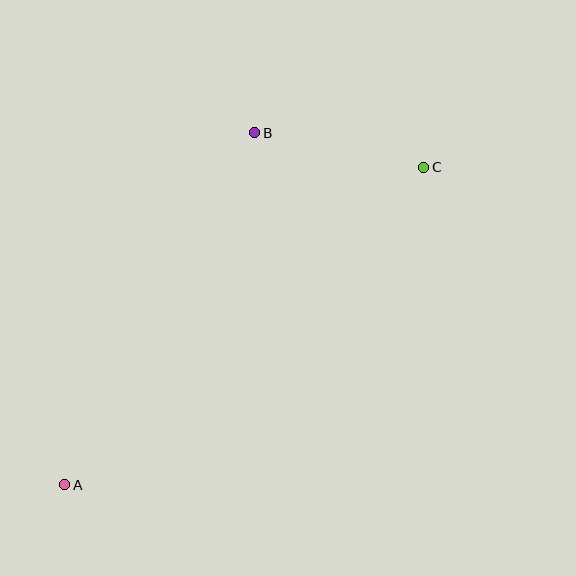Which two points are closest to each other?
Points B and C are closest to each other.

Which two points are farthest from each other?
Points A and C are farthest from each other.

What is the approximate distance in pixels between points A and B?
The distance between A and B is approximately 400 pixels.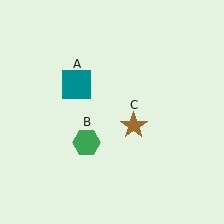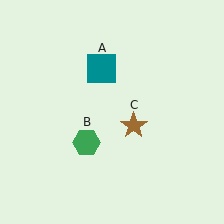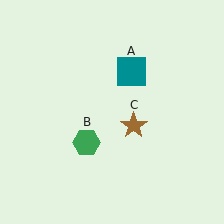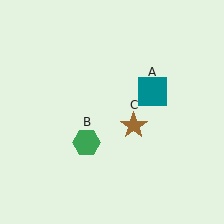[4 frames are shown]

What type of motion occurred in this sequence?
The teal square (object A) rotated clockwise around the center of the scene.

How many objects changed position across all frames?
1 object changed position: teal square (object A).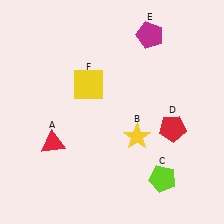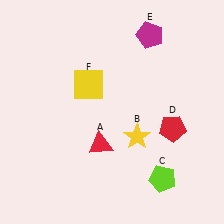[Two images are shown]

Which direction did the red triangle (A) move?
The red triangle (A) moved right.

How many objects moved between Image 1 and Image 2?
1 object moved between the two images.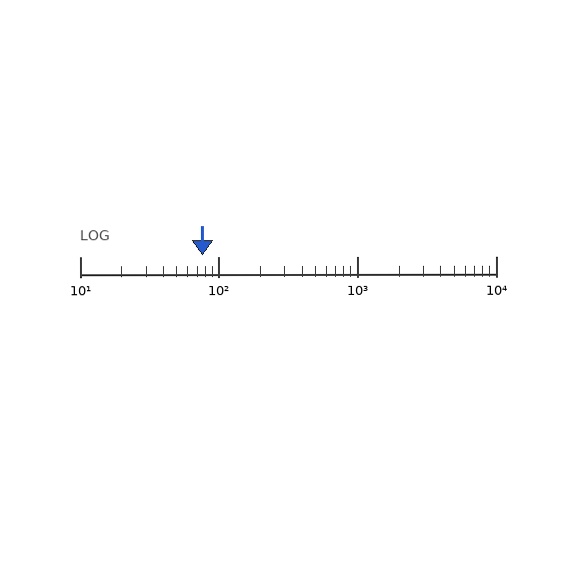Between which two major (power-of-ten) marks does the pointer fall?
The pointer is between 10 and 100.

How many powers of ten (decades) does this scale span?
The scale spans 3 decades, from 10 to 10000.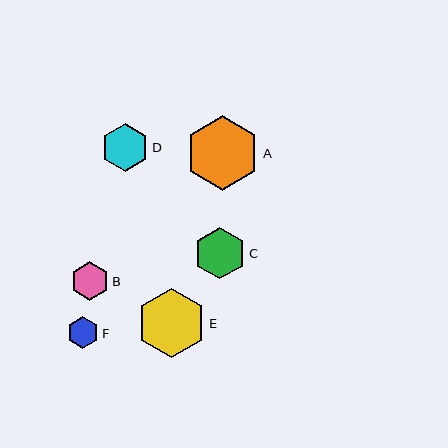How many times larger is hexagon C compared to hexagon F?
Hexagon C is approximately 1.6 times the size of hexagon F.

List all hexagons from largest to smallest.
From largest to smallest: A, E, C, D, B, F.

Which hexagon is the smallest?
Hexagon F is the smallest with a size of approximately 32 pixels.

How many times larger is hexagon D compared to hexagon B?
Hexagon D is approximately 1.2 times the size of hexagon B.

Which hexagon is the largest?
Hexagon A is the largest with a size of approximately 75 pixels.